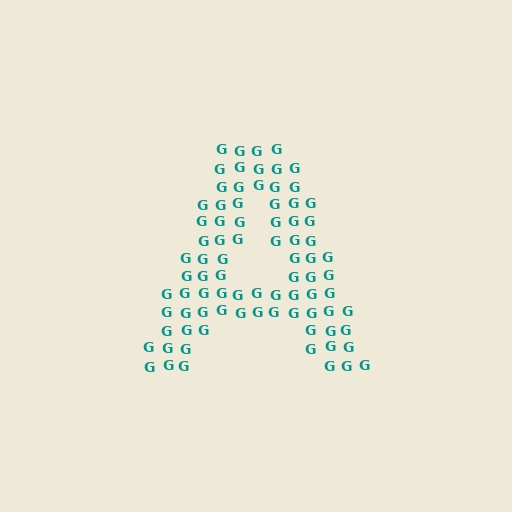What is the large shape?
The large shape is the letter A.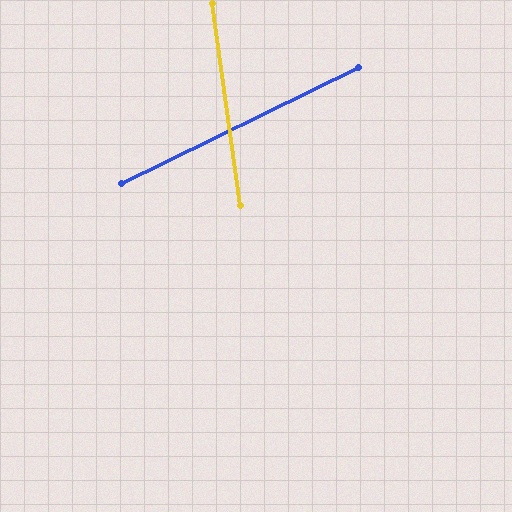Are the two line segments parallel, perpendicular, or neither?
Neither parallel nor perpendicular — they differ by about 72°.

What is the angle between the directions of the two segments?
Approximately 72 degrees.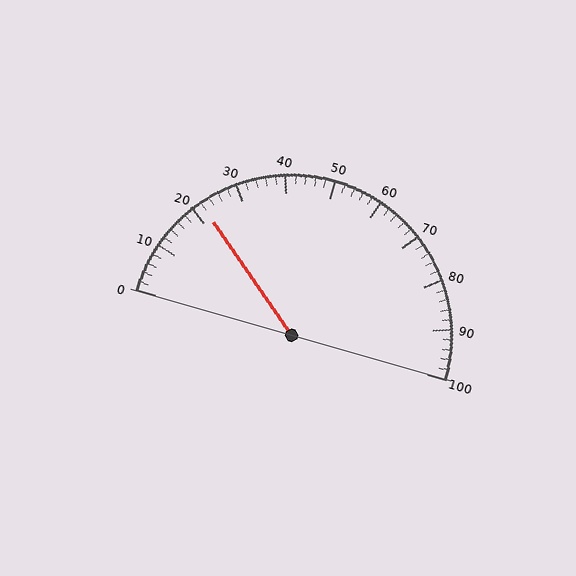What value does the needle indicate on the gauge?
The needle indicates approximately 22.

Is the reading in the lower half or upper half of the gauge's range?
The reading is in the lower half of the range (0 to 100).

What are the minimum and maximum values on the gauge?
The gauge ranges from 0 to 100.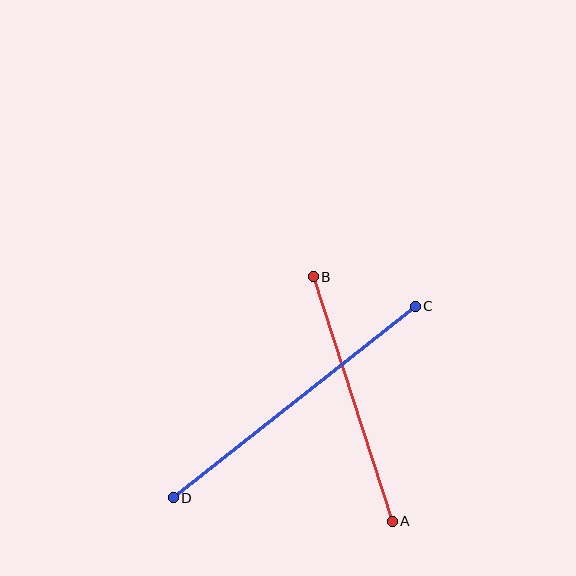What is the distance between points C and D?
The distance is approximately 308 pixels.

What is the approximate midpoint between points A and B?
The midpoint is at approximately (353, 399) pixels.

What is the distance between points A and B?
The distance is approximately 257 pixels.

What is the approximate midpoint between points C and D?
The midpoint is at approximately (294, 402) pixels.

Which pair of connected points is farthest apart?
Points C and D are farthest apart.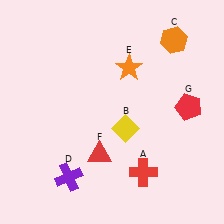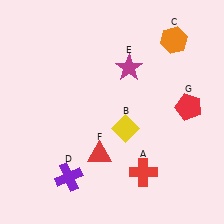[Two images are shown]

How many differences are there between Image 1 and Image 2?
There is 1 difference between the two images.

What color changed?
The star (E) changed from orange in Image 1 to magenta in Image 2.